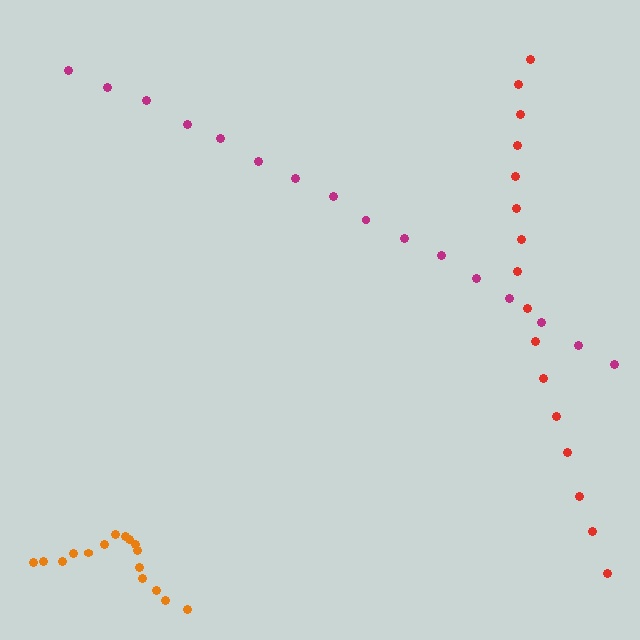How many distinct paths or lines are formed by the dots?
There are 3 distinct paths.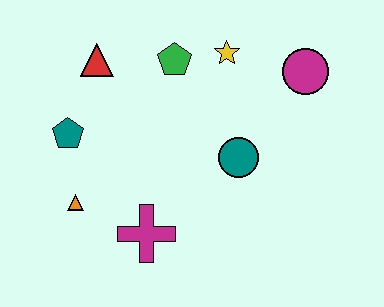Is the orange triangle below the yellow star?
Yes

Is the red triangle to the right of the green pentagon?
No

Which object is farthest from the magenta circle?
The orange triangle is farthest from the magenta circle.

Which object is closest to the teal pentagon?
The orange triangle is closest to the teal pentagon.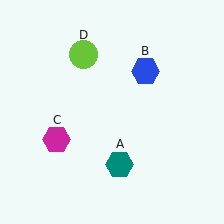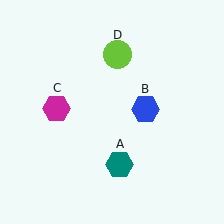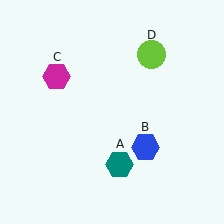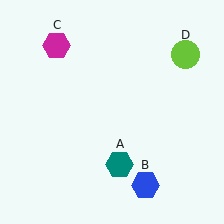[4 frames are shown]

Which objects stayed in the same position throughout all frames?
Teal hexagon (object A) remained stationary.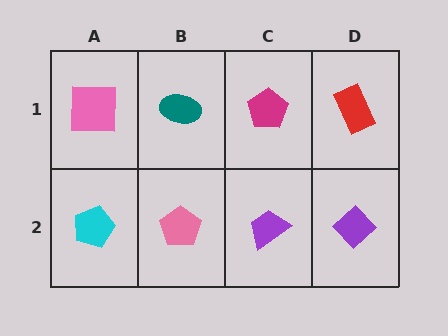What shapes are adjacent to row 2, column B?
A teal ellipse (row 1, column B), a cyan pentagon (row 2, column A), a purple trapezoid (row 2, column C).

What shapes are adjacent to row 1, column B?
A pink pentagon (row 2, column B), a pink square (row 1, column A), a magenta pentagon (row 1, column C).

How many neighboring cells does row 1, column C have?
3.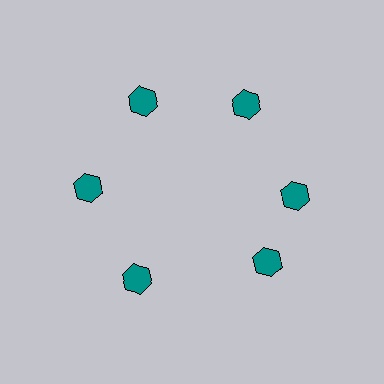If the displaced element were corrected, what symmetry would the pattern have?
It would have 6-fold rotational symmetry — the pattern would map onto itself every 60 degrees.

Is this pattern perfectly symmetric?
No. The 6 teal hexagons are arranged in a ring, but one element near the 5 o'clock position is rotated out of alignment along the ring, breaking the 6-fold rotational symmetry.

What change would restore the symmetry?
The symmetry would be restored by rotating it back into even spacing with its neighbors so that all 6 hexagons sit at equal angles and equal distance from the center.